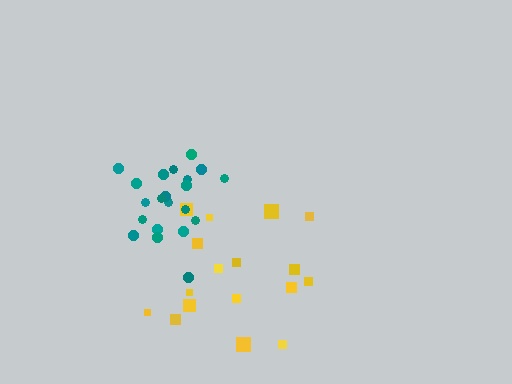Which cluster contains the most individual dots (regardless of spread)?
Teal (21).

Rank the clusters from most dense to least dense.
teal, yellow.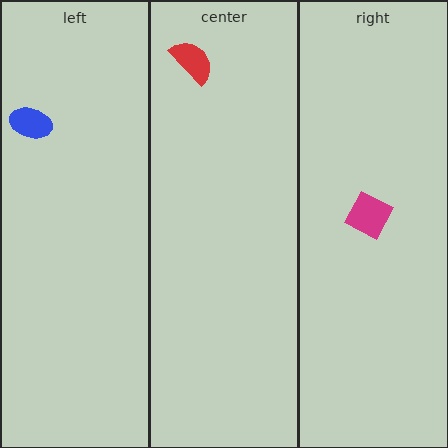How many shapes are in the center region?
1.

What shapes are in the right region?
The magenta diamond.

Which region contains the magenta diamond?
The right region.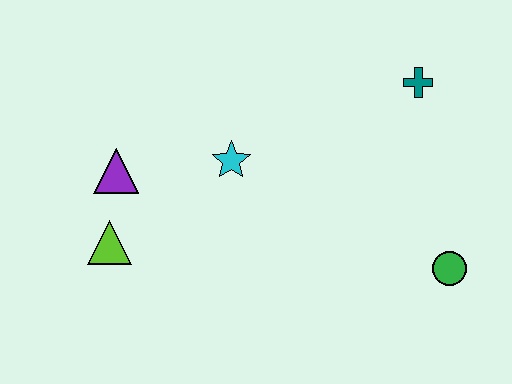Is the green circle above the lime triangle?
No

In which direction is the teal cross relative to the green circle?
The teal cross is above the green circle.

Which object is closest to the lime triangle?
The purple triangle is closest to the lime triangle.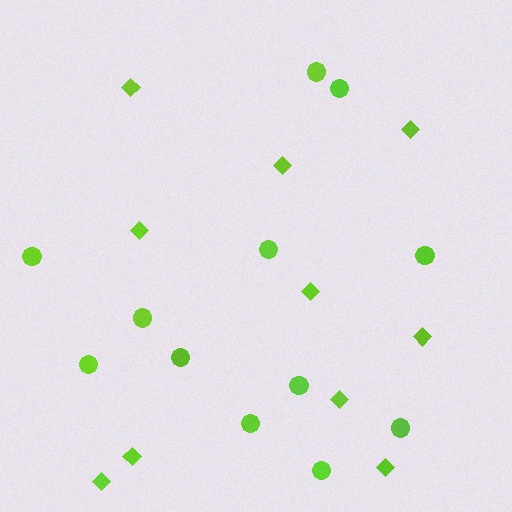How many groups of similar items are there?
There are 2 groups: one group of circles (12) and one group of diamonds (10).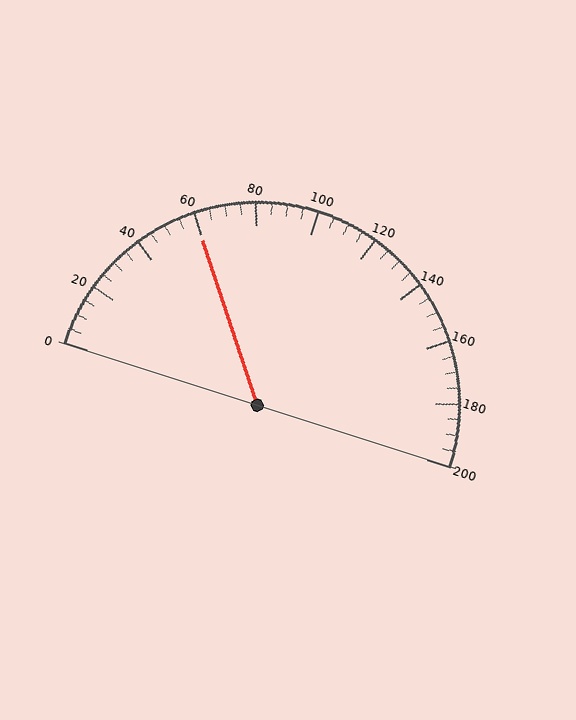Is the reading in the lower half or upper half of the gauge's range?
The reading is in the lower half of the range (0 to 200).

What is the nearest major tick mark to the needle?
The nearest major tick mark is 60.